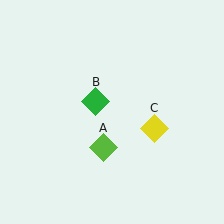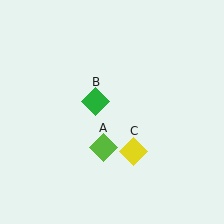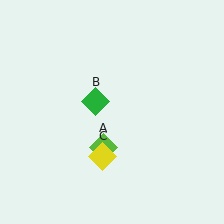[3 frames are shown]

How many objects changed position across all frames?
1 object changed position: yellow diamond (object C).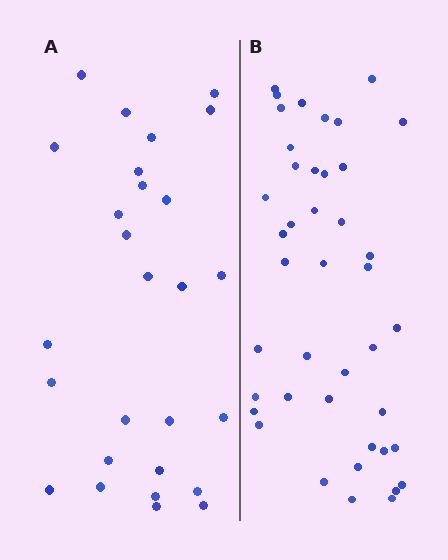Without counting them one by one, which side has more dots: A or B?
Region B (the right region) has more dots.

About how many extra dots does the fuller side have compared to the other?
Region B has approximately 15 more dots than region A.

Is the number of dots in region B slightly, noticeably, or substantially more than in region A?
Region B has substantially more. The ratio is roughly 1.6 to 1.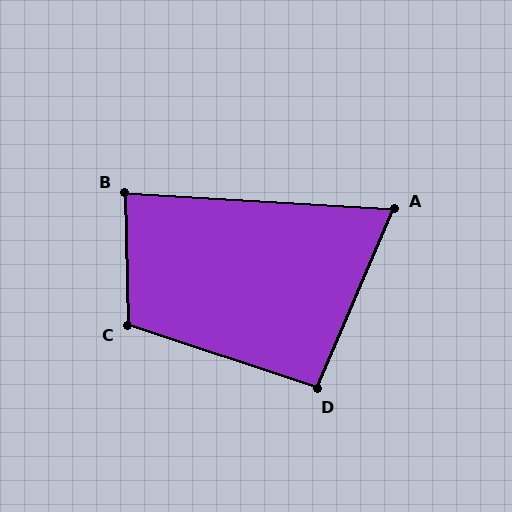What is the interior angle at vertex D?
Approximately 95 degrees (approximately right).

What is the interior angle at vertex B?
Approximately 85 degrees (approximately right).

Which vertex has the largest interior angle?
C, at approximately 109 degrees.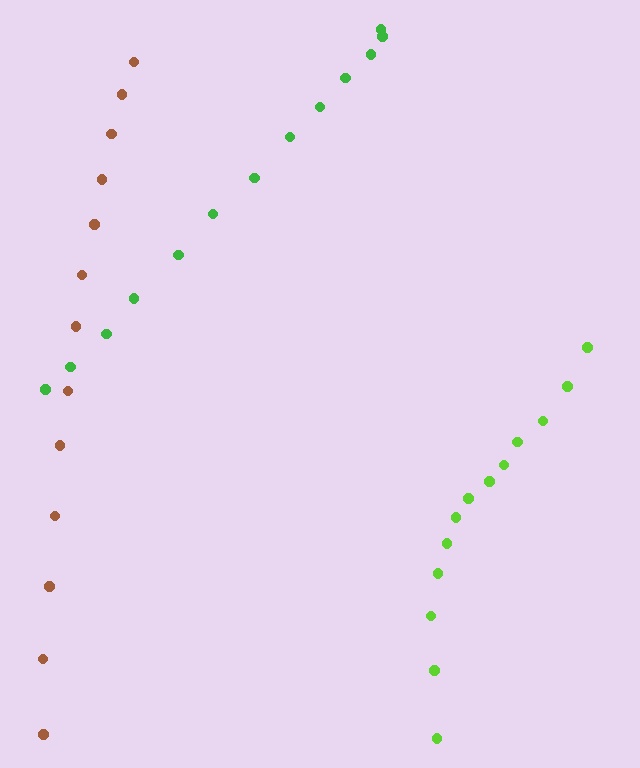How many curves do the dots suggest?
There are 3 distinct paths.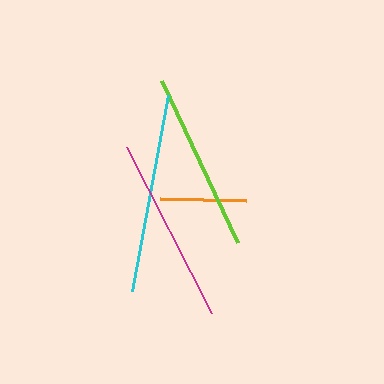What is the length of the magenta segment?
The magenta segment is approximately 187 pixels long.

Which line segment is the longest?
The cyan line is the longest at approximately 200 pixels.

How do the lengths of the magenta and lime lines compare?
The magenta and lime lines are approximately the same length.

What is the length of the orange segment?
The orange segment is approximately 85 pixels long.